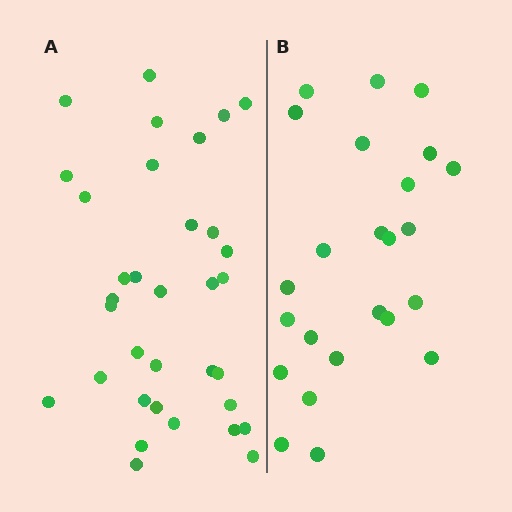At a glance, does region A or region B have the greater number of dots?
Region A (the left region) has more dots.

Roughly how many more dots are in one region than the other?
Region A has roughly 10 or so more dots than region B.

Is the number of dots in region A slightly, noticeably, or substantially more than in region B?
Region A has noticeably more, but not dramatically so. The ratio is roughly 1.4 to 1.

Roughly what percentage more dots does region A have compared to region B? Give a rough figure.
About 40% more.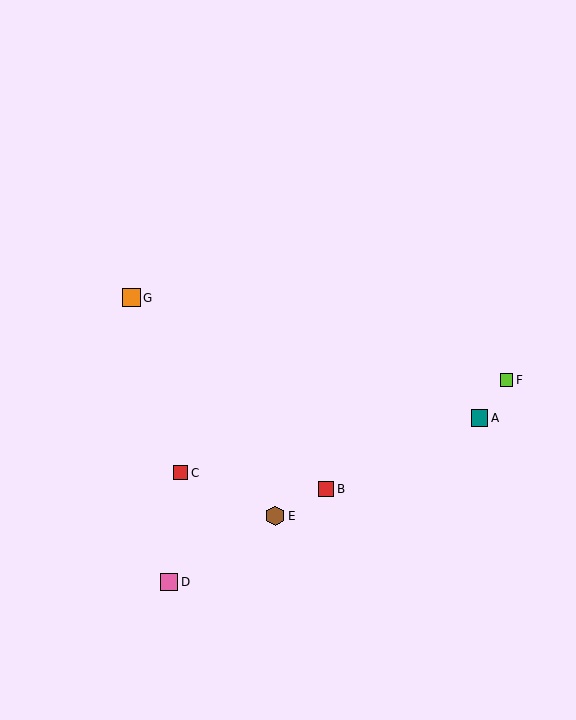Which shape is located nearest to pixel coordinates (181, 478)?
The red square (labeled C) at (181, 473) is nearest to that location.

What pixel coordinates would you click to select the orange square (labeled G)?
Click at (132, 298) to select the orange square G.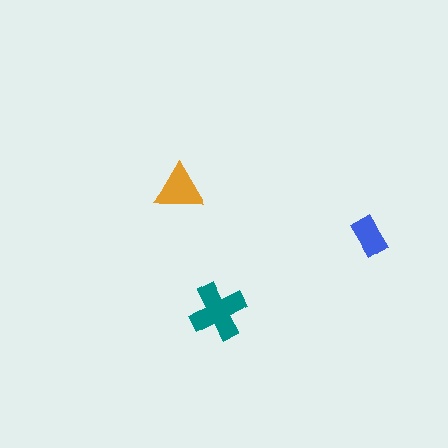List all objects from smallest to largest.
The blue rectangle, the orange triangle, the teal cross.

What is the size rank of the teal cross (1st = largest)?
1st.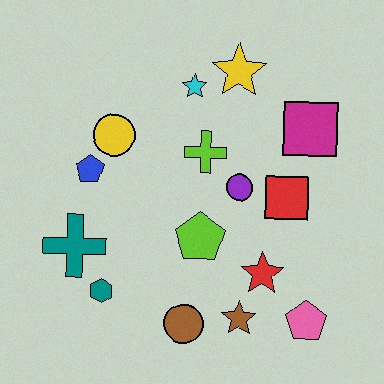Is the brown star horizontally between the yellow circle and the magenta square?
Yes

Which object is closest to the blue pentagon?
The yellow circle is closest to the blue pentagon.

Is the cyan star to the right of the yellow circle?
Yes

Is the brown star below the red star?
Yes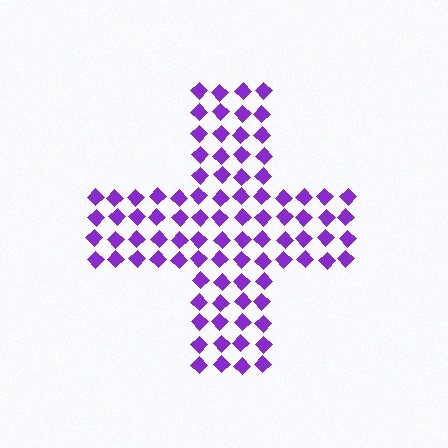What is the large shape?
The large shape is a cross.